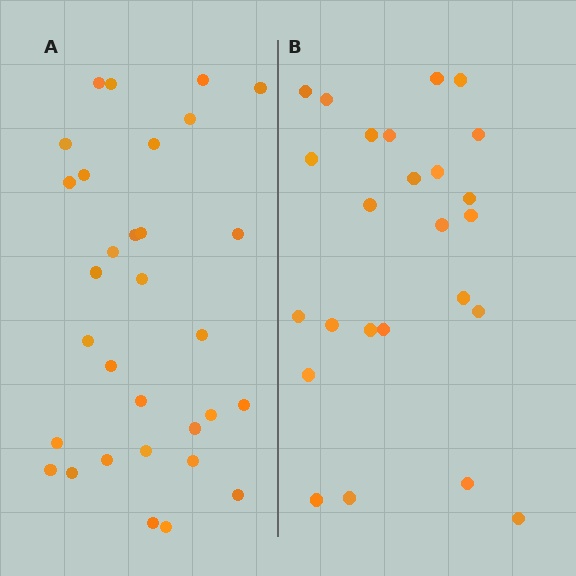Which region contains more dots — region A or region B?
Region A (the left region) has more dots.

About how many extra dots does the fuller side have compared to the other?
Region A has about 6 more dots than region B.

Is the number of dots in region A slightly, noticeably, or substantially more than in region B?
Region A has only slightly more — the two regions are fairly close. The ratio is roughly 1.2 to 1.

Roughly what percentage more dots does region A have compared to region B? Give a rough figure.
About 25% more.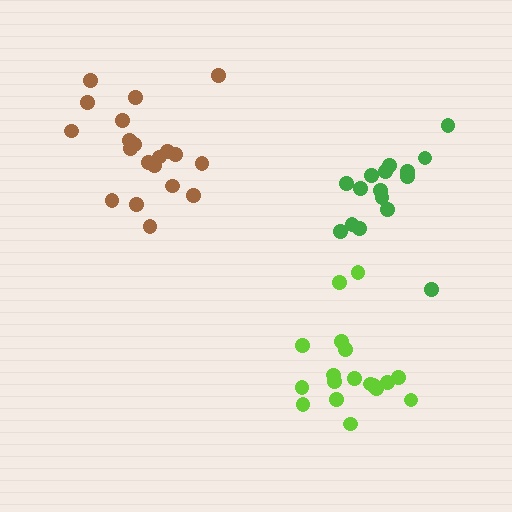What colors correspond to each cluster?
The clusters are colored: brown, green, lime.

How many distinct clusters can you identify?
There are 3 distinct clusters.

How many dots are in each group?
Group 1: 20 dots, Group 2: 16 dots, Group 3: 18 dots (54 total).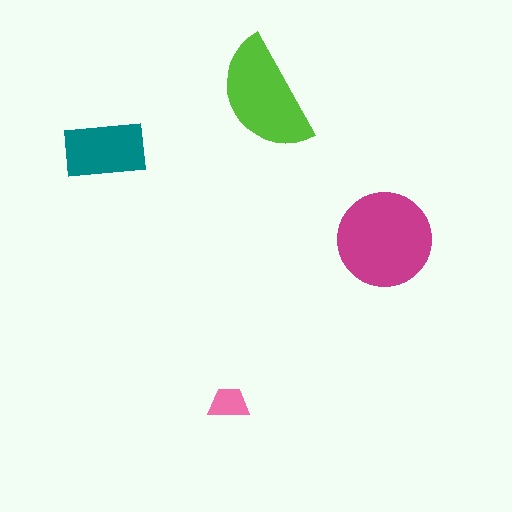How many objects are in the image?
There are 4 objects in the image.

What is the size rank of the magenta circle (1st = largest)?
1st.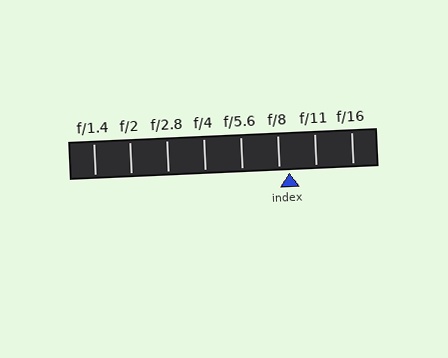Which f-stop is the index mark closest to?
The index mark is closest to f/8.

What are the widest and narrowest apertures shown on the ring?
The widest aperture shown is f/1.4 and the narrowest is f/16.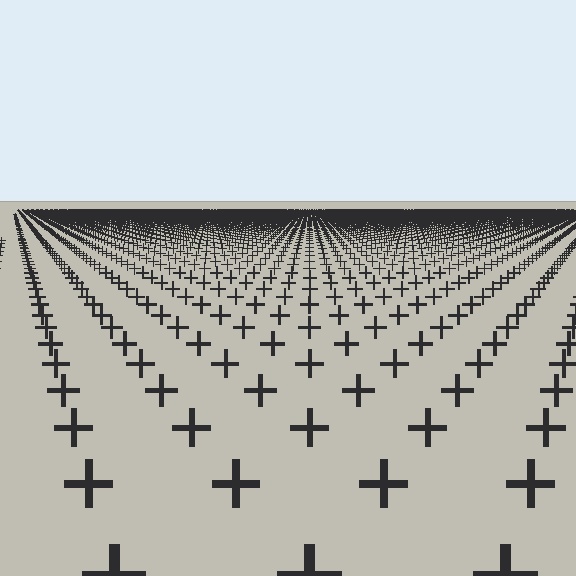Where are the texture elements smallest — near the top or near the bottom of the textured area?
Near the top.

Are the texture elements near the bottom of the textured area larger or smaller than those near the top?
Larger. Near the bottom, elements are closer to the viewer and appear at a bigger on-screen size.